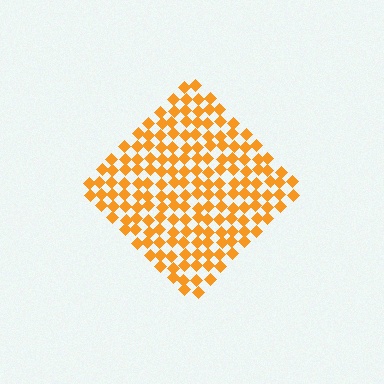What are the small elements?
The small elements are diamonds.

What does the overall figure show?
The overall figure shows a diamond.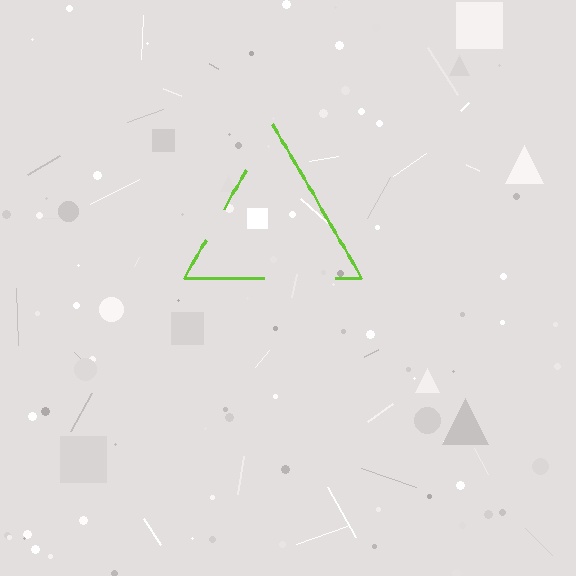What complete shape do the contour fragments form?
The contour fragments form a triangle.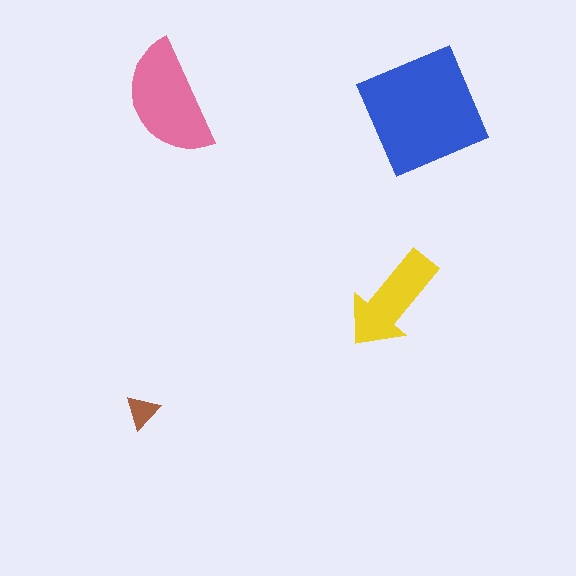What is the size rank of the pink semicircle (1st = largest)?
2nd.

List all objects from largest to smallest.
The blue square, the pink semicircle, the yellow arrow, the brown triangle.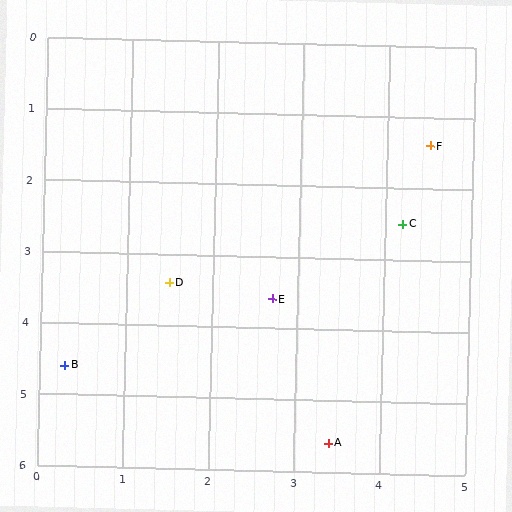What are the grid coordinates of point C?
Point C is at approximately (4.2, 2.5).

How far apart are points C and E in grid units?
Points C and E are about 1.9 grid units apart.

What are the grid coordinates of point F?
Point F is at approximately (4.5, 1.4).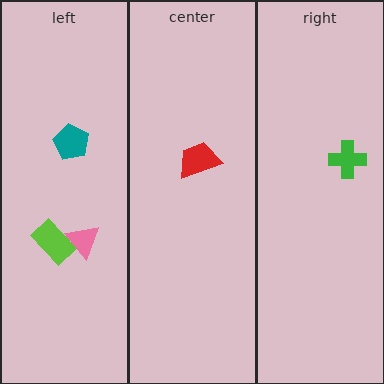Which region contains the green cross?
The right region.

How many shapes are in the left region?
3.